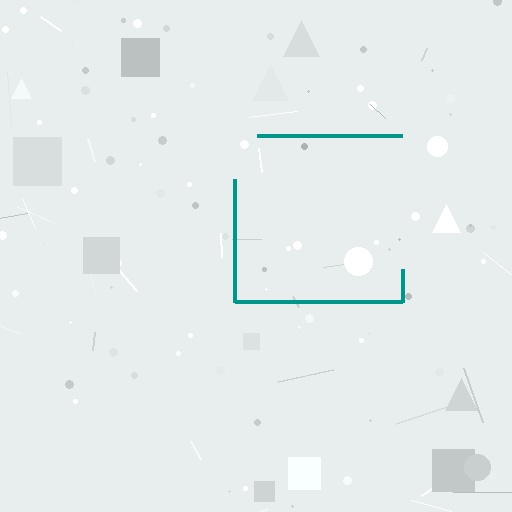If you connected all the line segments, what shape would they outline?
They would outline a square.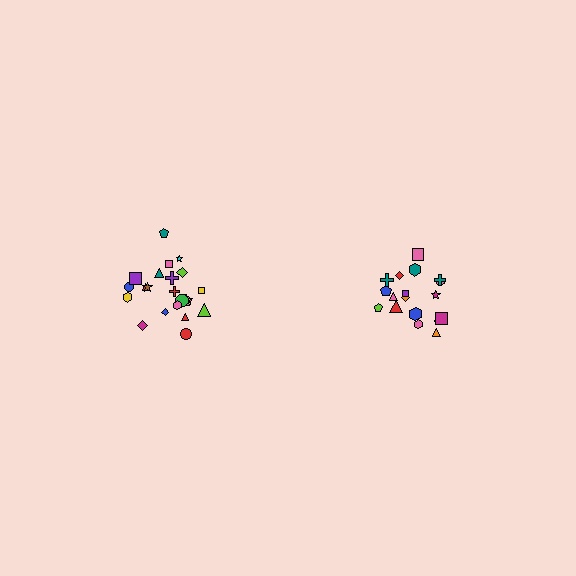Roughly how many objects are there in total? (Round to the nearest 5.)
Roughly 40 objects in total.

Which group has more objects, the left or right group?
The left group.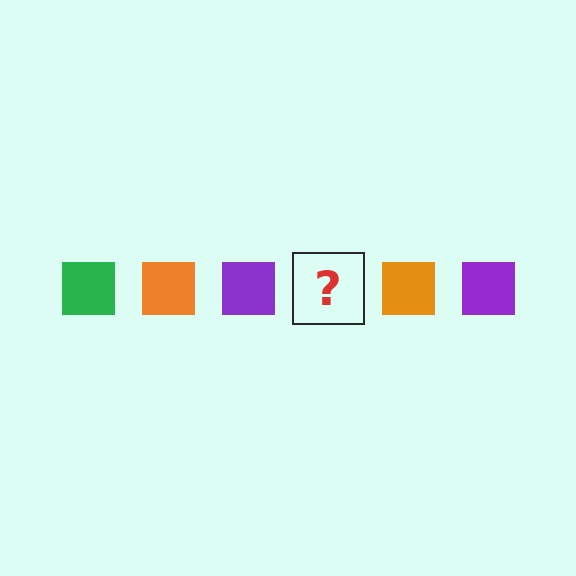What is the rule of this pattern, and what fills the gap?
The rule is that the pattern cycles through green, orange, purple squares. The gap should be filled with a green square.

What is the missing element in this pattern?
The missing element is a green square.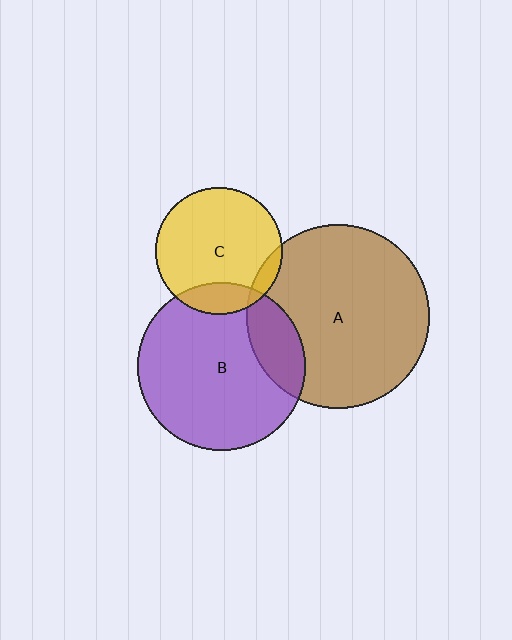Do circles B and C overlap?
Yes.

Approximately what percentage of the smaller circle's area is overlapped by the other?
Approximately 15%.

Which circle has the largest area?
Circle A (brown).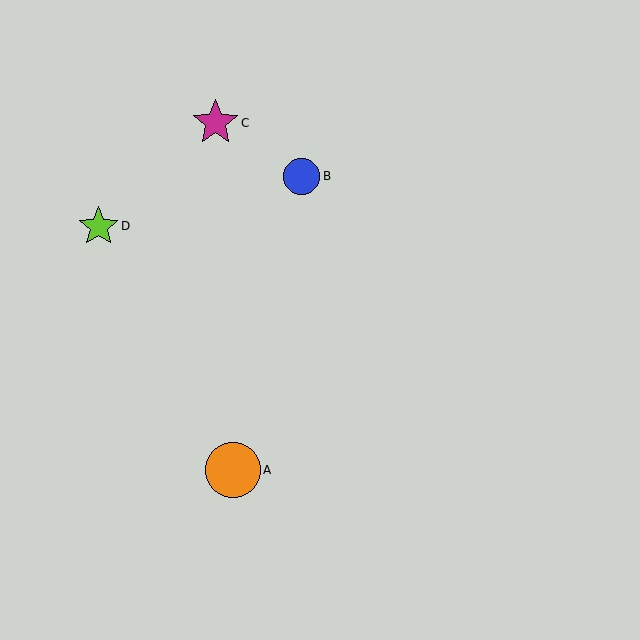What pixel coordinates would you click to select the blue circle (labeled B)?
Click at (302, 176) to select the blue circle B.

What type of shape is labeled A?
Shape A is an orange circle.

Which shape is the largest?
The orange circle (labeled A) is the largest.